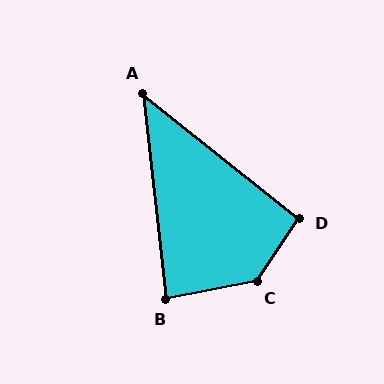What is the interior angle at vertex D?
Approximately 95 degrees (approximately right).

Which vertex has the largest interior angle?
C, at approximately 135 degrees.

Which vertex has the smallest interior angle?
A, at approximately 45 degrees.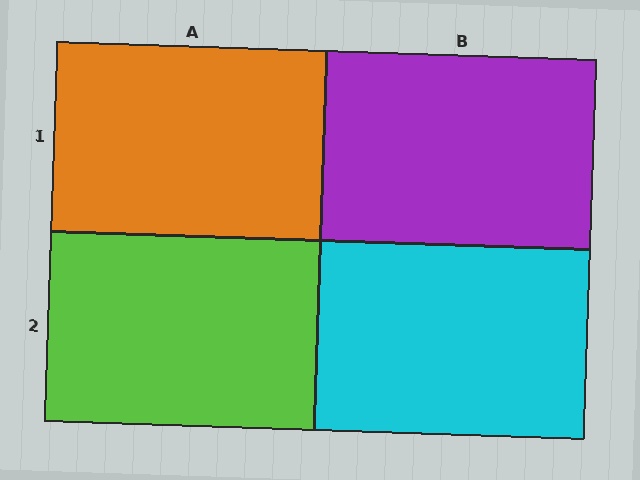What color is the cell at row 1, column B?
Purple.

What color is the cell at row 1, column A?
Orange.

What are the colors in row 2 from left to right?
Lime, cyan.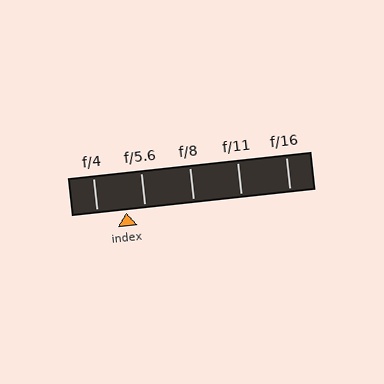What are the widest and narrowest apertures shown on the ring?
The widest aperture shown is f/4 and the narrowest is f/16.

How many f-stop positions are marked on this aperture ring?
There are 5 f-stop positions marked.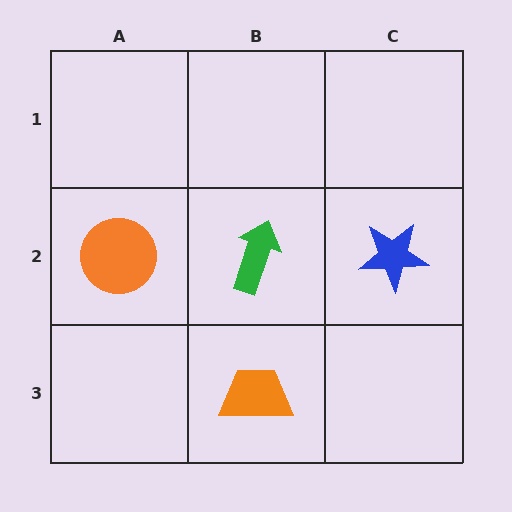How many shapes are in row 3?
1 shape.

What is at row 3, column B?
An orange trapezoid.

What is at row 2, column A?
An orange circle.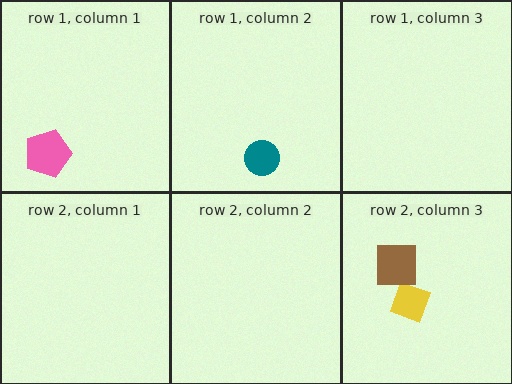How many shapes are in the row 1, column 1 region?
1.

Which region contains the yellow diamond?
The row 2, column 3 region.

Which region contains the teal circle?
The row 1, column 2 region.